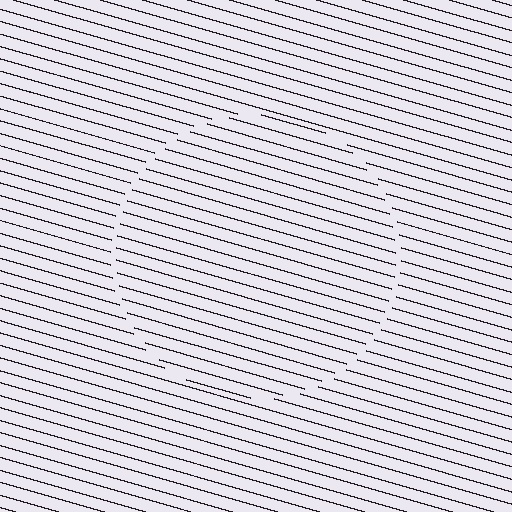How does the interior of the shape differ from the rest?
The interior of the shape contains the same grating, shifted by half a period — the contour is defined by the phase discontinuity where line-ends from the inner and outer gratings abut.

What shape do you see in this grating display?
An illusory circle. The interior of the shape contains the same grating, shifted by half a period — the contour is defined by the phase discontinuity where line-ends from the inner and outer gratings abut.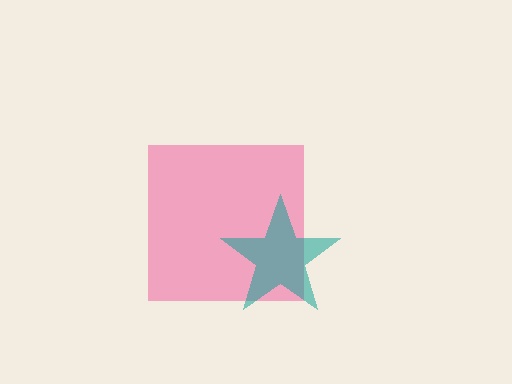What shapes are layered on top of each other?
The layered shapes are: a pink square, a teal star.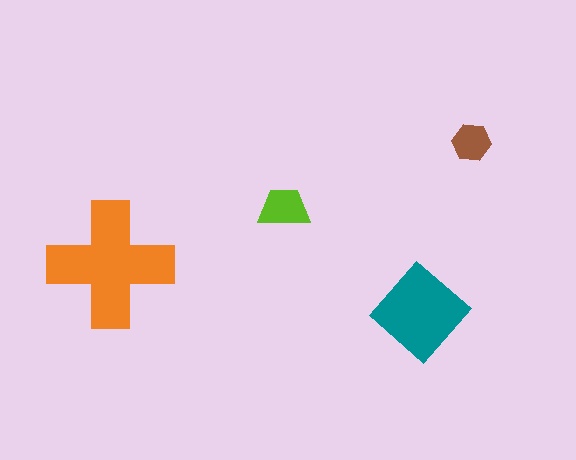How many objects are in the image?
There are 4 objects in the image.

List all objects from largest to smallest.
The orange cross, the teal diamond, the lime trapezoid, the brown hexagon.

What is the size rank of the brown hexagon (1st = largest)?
4th.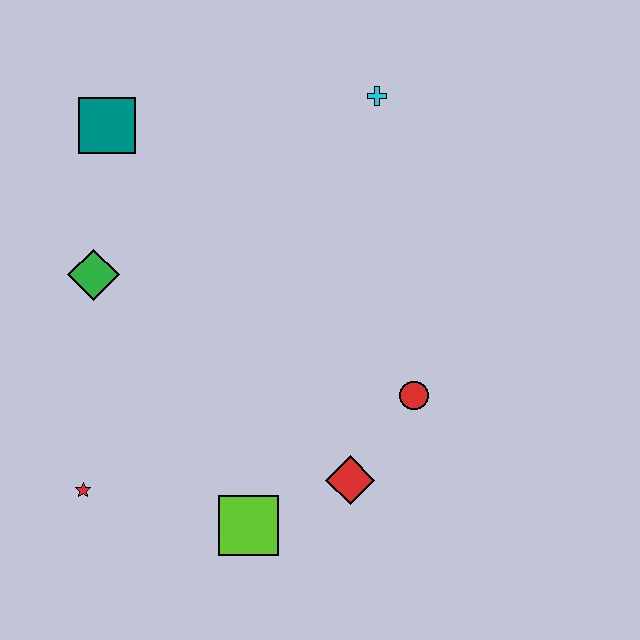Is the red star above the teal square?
No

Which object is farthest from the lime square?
The cyan cross is farthest from the lime square.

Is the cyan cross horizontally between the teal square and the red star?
No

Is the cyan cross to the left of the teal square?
No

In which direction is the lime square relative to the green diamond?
The lime square is below the green diamond.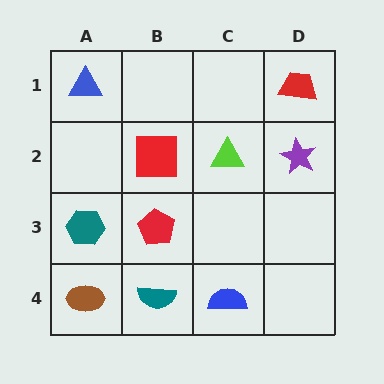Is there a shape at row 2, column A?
No, that cell is empty.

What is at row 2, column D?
A purple star.